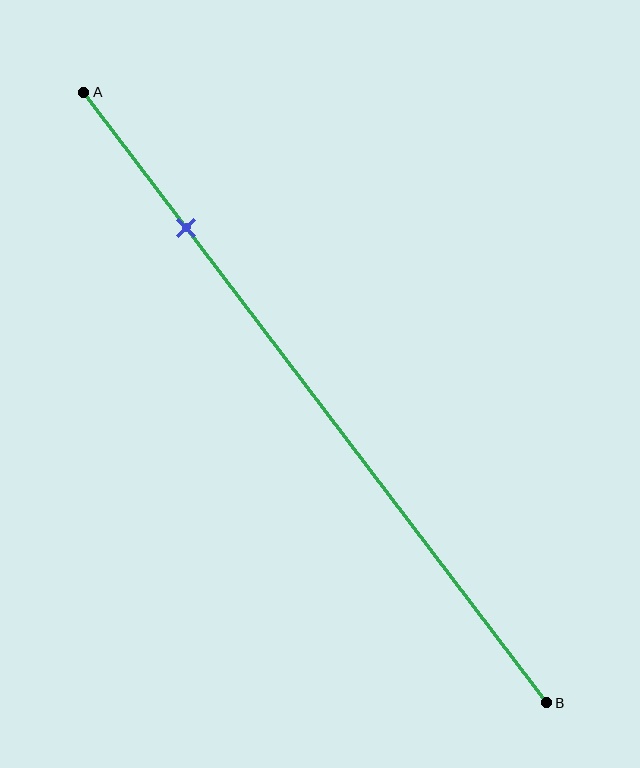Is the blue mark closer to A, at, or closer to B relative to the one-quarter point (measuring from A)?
The blue mark is approximately at the one-quarter point of segment AB.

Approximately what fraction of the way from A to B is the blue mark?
The blue mark is approximately 20% of the way from A to B.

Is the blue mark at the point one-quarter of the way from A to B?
Yes, the mark is approximately at the one-quarter point.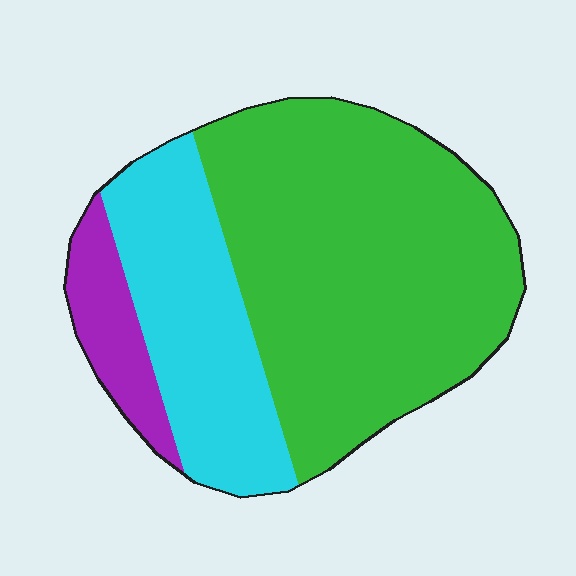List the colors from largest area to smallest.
From largest to smallest: green, cyan, purple.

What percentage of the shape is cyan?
Cyan covers 28% of the shape.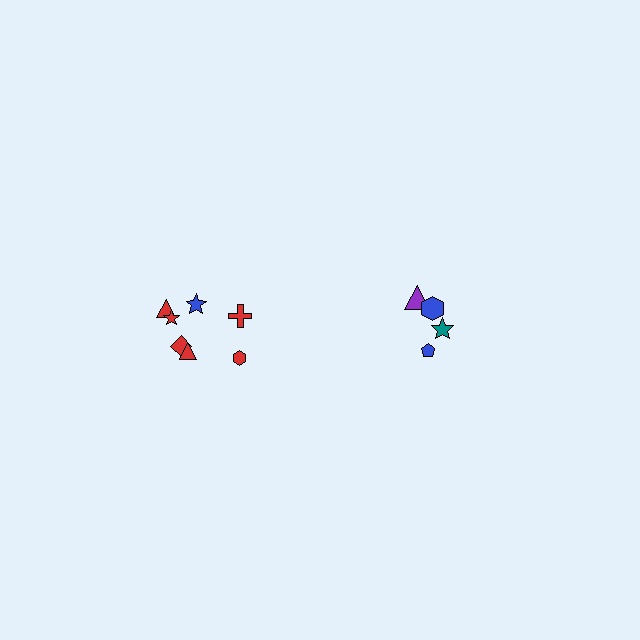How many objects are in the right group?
There are 4 objects.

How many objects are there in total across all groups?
There are 11 objects.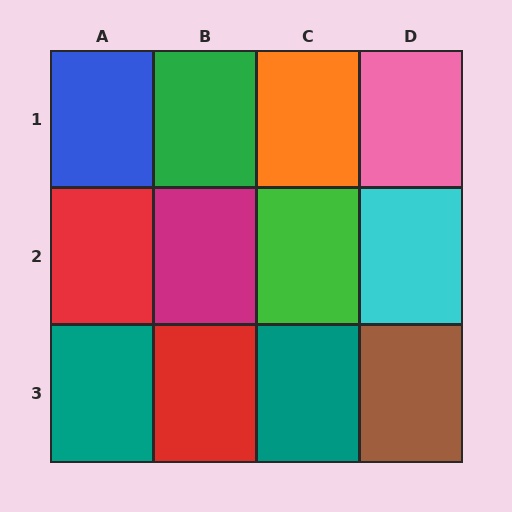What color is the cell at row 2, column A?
Red.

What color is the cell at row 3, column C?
Teal.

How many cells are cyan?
1 cell is cyan.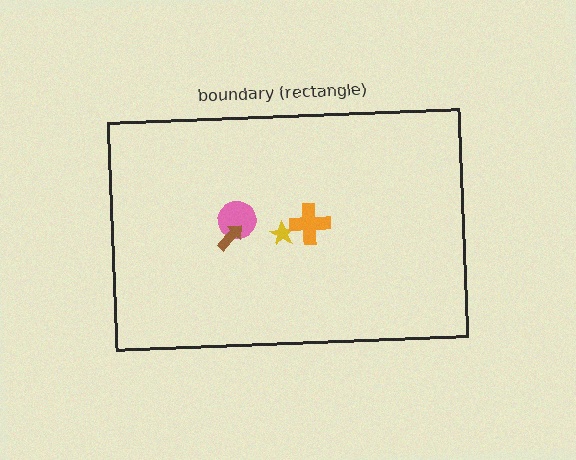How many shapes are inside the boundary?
4 inside, 0 outside.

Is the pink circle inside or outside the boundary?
Inside.